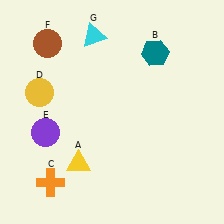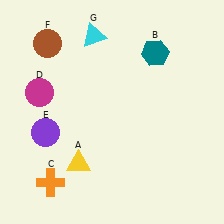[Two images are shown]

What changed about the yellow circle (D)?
In Image 1, D is yellow. In Image 2, it changed to magenta.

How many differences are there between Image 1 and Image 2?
There is 1 difference between the two images.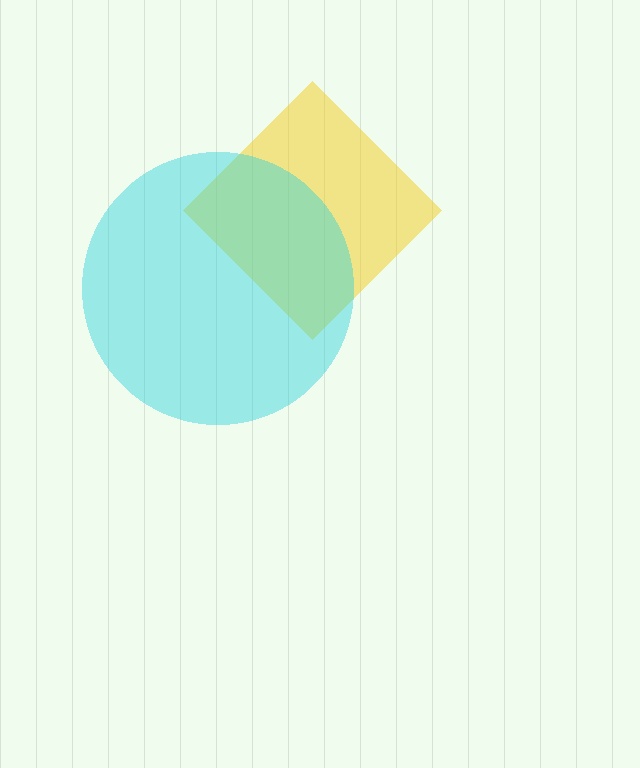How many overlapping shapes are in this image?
There are 2 overlapping shapes in the image.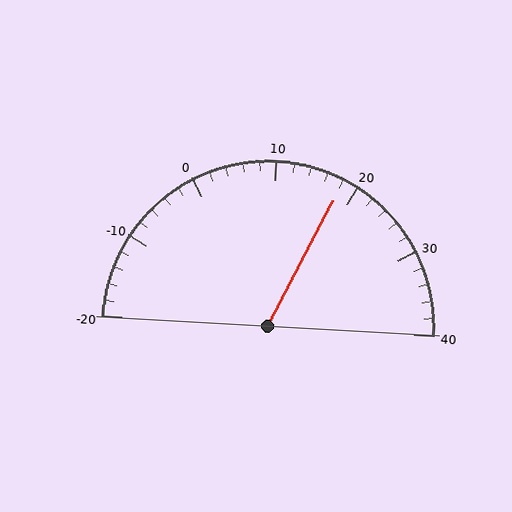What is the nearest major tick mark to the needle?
The nearest major tick mark is 20.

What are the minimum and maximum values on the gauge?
The gauge ranges from -20 to 40.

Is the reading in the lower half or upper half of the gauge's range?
The reading is in the upper half of the range (-20 to 40).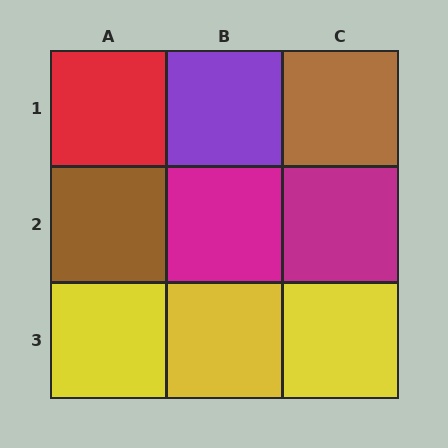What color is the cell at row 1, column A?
Red.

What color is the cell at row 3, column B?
Yellow.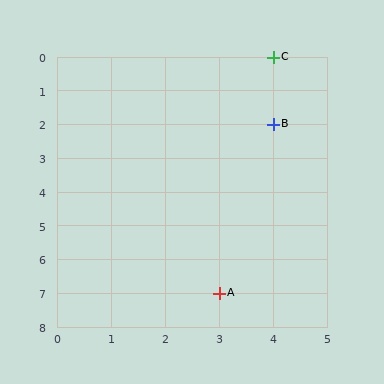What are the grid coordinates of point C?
Point C is at grid coordinates (4, 0).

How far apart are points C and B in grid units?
Points C and B are 2 rows apart.